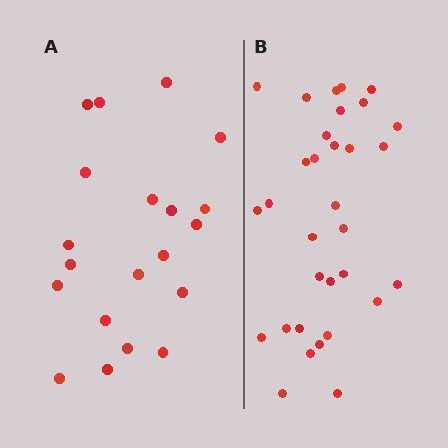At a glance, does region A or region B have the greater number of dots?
Region B (the right region) has more dots.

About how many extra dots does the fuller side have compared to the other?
Region B has roughly 12 or so more dots than region A.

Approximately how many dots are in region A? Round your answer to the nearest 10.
About 20 dots.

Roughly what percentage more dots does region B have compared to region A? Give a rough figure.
About 60% more.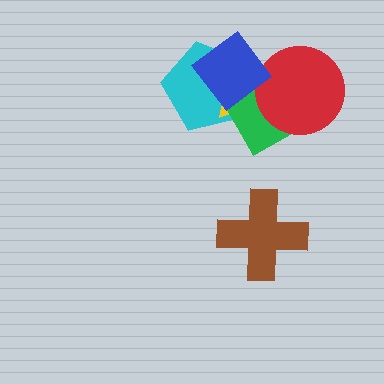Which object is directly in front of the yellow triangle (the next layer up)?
The green square is directly in front of the yellow triangle.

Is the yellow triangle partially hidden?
Yes, it is partially covered by another shape.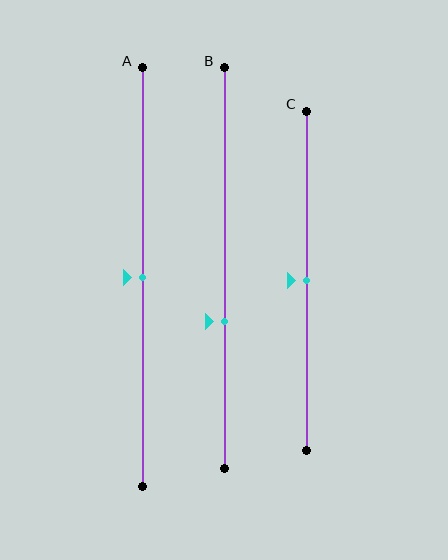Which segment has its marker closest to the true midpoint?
Segment A has its marker closest to the true midpoint.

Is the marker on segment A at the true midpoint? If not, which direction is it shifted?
Yes, the marker on segment A is at the true midpoint.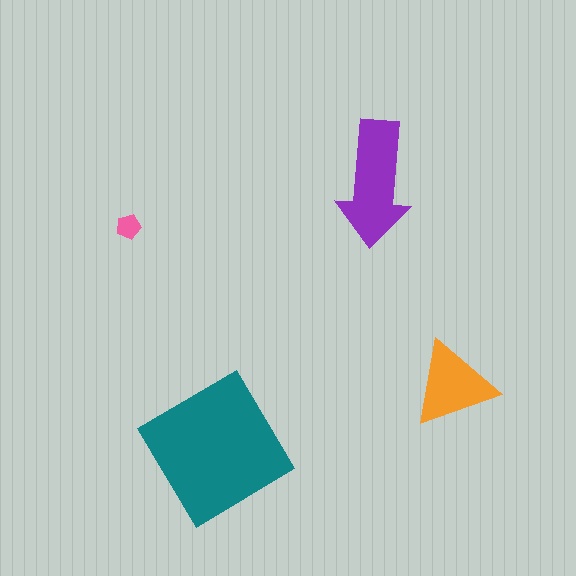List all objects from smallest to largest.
The pink pentagon, the orange triangle, the purple arrow, the teal diamond.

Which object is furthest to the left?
The pink pentagon is leftmost.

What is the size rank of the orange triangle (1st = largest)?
3rd.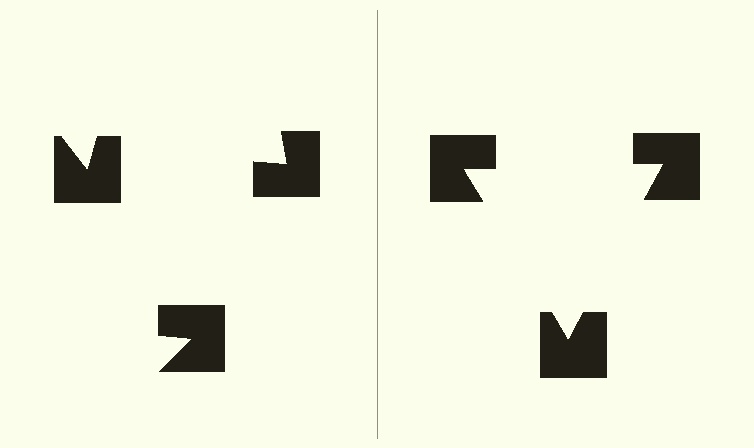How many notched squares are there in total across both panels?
6 — 3 on each side.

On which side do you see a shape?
An illusory triangle appears on the right side. On the left side the wedge cuts are rotated, so no coherent shape forms.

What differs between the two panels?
The notched squares are positioned identically on both sides; only the wedge orientations differ. On the right they align to a triangle; on the left they are misaligned.